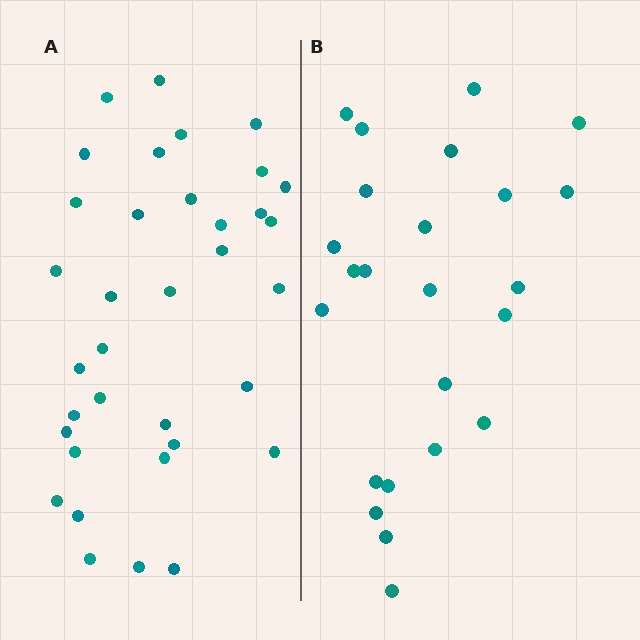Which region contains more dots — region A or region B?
Region A (the left region) has more dots.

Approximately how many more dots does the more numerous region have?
Region A has roughly 12 or so more dots than region B.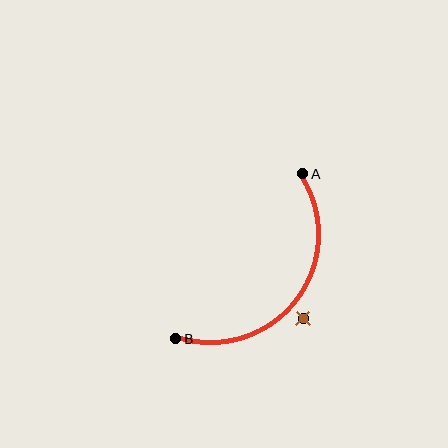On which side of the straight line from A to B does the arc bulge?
The arc bulges below and to the right of the straight line connecting A and B.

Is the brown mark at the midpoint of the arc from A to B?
No — the brown mark does not lie on the arc at all. It sits slightly outside the curve.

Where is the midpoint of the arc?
The arc midpoint is the point on the curve farthest from the straight line joining A and B. It sits below and to the right of that line.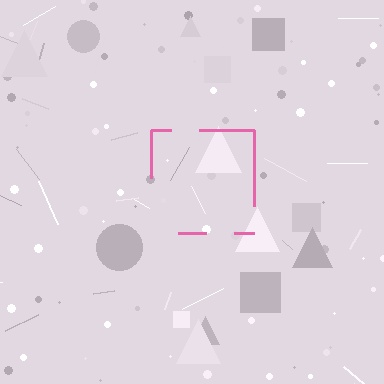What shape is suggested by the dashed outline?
The dashed outline suggests a square.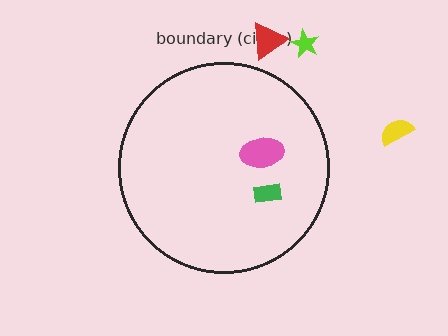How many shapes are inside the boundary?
2 inside, 3 outside.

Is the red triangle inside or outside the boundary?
Outside.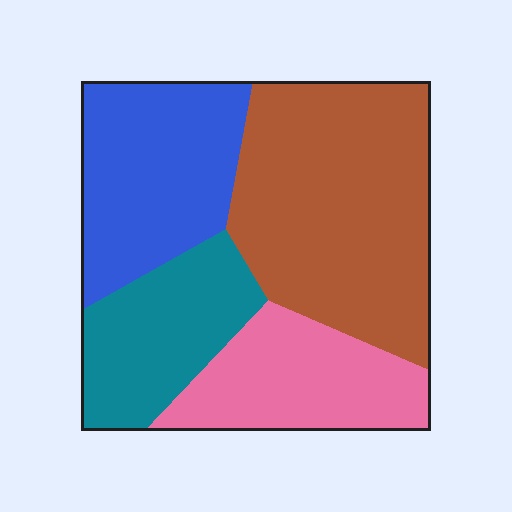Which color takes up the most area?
Brown, at roughly 40%.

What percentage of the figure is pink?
Pink takes up about one fifth (1/5) of the figure.